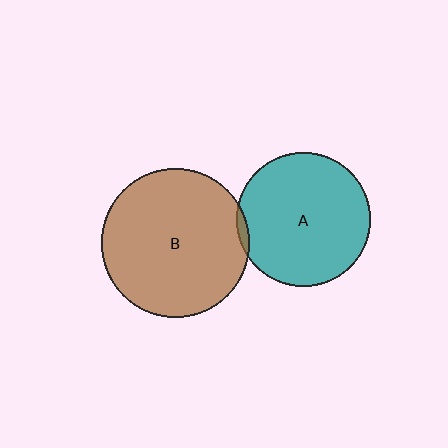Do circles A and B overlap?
Yes.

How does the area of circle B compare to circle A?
Approximately 1.2 times.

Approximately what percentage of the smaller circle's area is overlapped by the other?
Approximately 5%.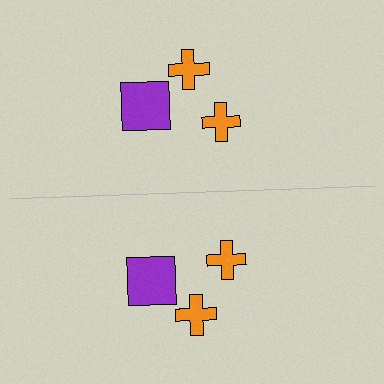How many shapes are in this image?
There are 6 shapes in this image.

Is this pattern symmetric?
Yes, this pattern has bilateral (reflection) symmetry.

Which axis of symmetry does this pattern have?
The pattern has a horizontal axis of symmetry running through the center of the image.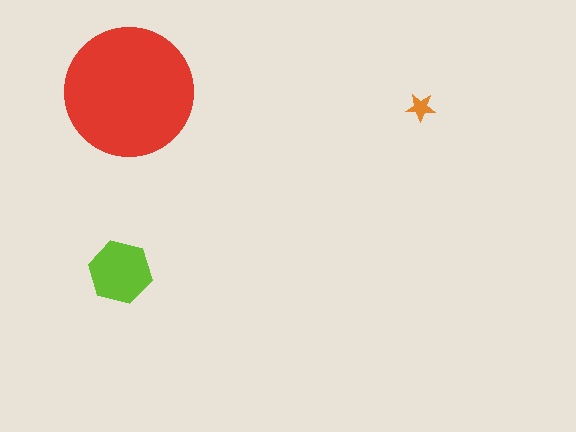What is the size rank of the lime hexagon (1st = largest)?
2nd.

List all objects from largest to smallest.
The red circle, the lime hexagon, the orange star.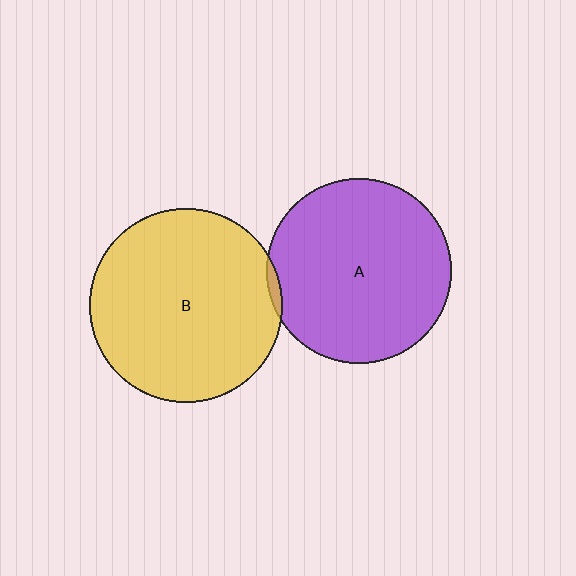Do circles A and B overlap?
Yes.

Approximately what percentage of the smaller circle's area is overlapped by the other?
Approximately 5%.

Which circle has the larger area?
Circle B (yellow).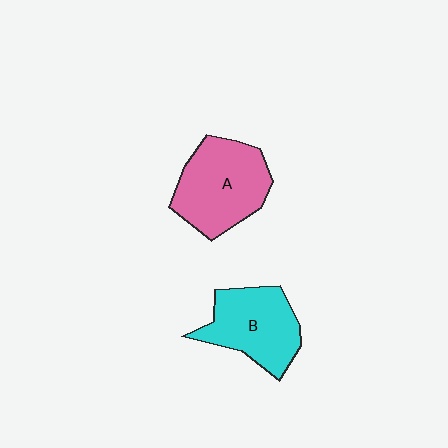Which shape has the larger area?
Shape A (pink).